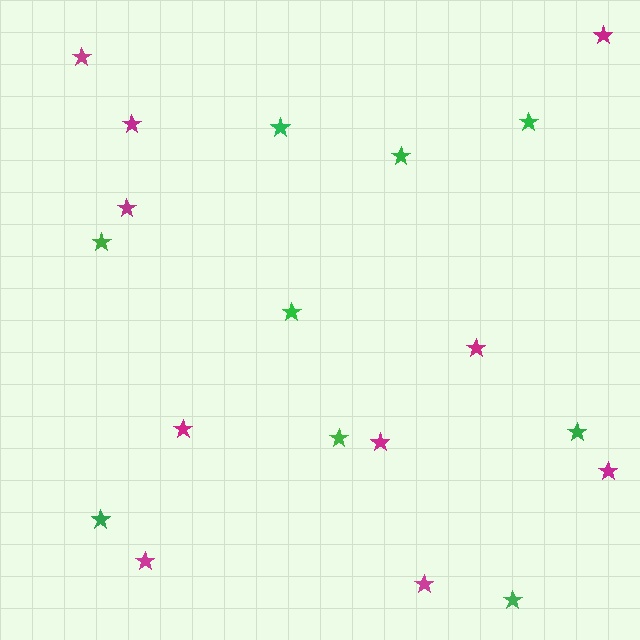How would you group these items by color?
There are 2 groups: one group of magenta stars (10) and one group of green stars (9).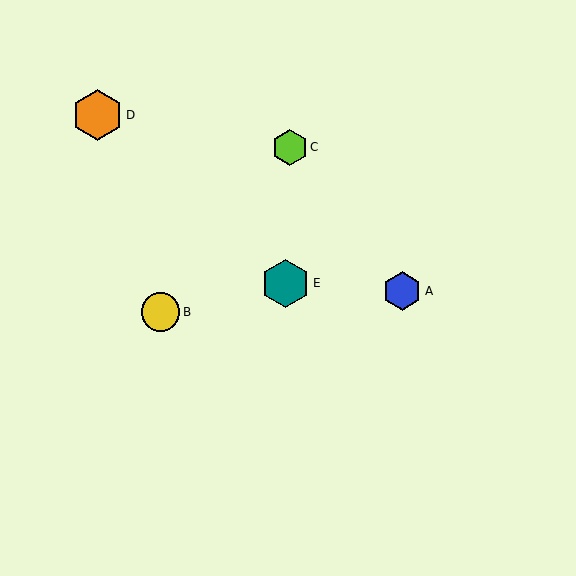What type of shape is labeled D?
Shape D is an orange hexagon.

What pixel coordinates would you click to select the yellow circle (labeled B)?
Click at (161, 312) to select the yellow circle B.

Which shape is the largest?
The orange hexagon (labeled D) is the largest.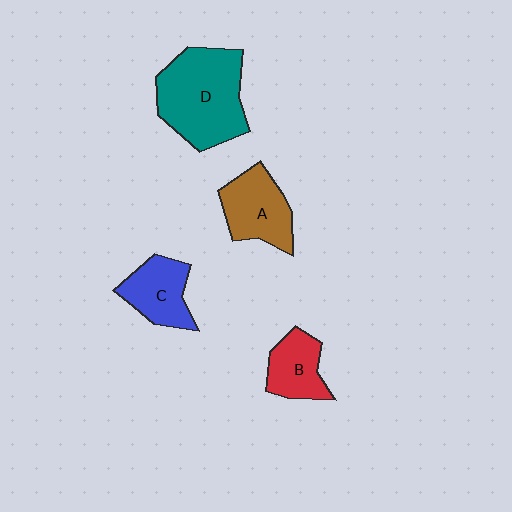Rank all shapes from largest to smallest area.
From largest to smallest: D (teal), A (brown), C (blue), B (red).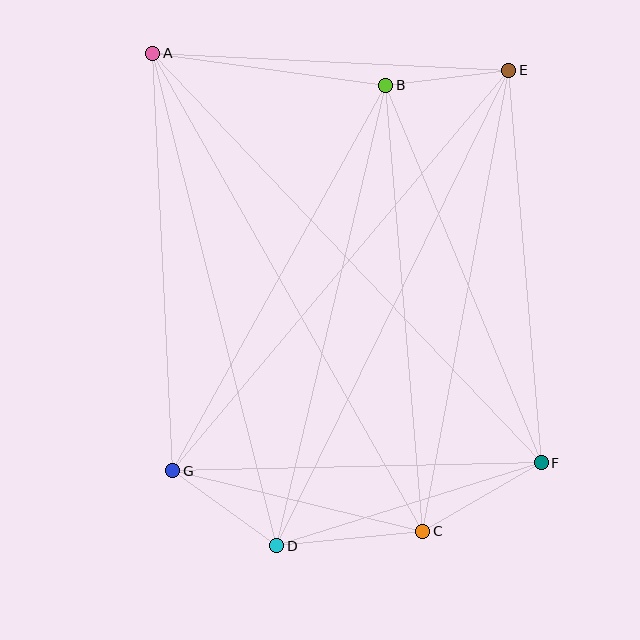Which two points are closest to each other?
Points B and E are closest to each other.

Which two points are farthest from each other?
Points A and F are farthest from each other.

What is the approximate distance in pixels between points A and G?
The distance between A and G is approximately 418 pixels.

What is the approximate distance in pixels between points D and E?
The distance between D and E is approximately 529 pixels.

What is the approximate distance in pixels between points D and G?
The distance between D and G is approximately 128 pixels.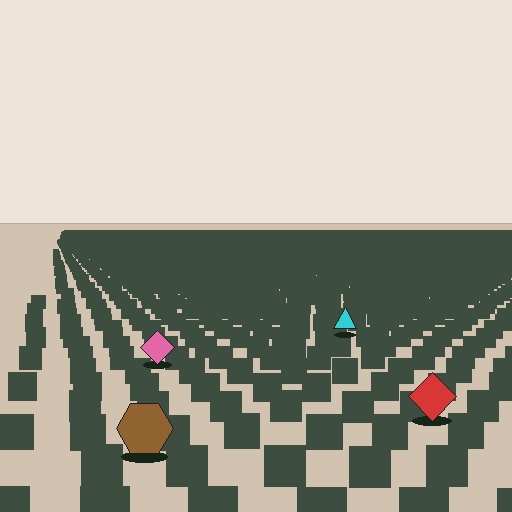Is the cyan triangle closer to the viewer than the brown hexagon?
No. The brown hexagon is closer — you can tell from the texture gradient: the ground texture is coarser near it.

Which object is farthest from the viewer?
The cyan triangle is farthest from the viewer. It appears smaller and the ground texture around it is denser.